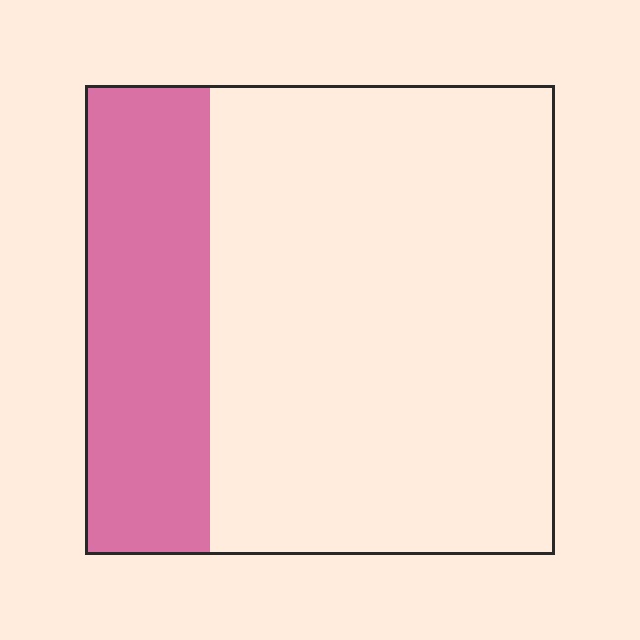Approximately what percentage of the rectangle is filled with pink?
Approximately 25%.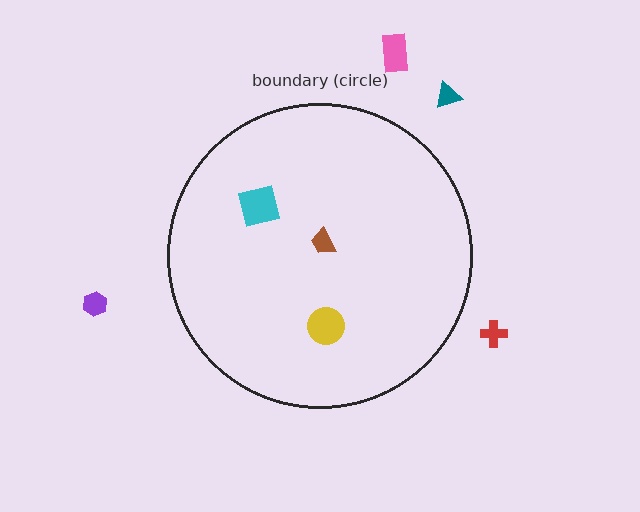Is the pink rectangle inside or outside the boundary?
Outside.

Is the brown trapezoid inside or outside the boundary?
Inside.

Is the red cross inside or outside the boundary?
Outside.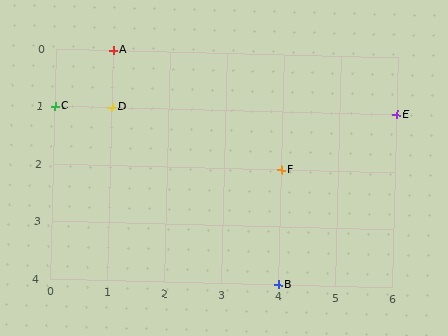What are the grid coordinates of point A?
Point A is at grid coordinates (1, 0).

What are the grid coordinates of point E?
Point E is at grid coordinates (6, 1).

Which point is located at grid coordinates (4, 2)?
Point F is at (4, 2).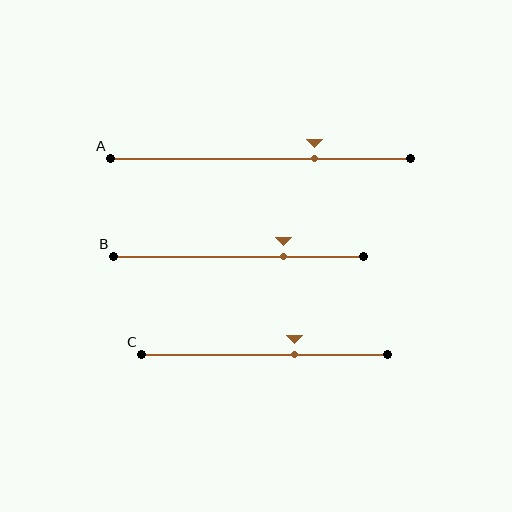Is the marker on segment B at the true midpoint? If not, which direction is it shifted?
No, the marker on segment B is shifted to the right by about 18% of the segment length.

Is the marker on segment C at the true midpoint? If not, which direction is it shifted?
No, the marker on segment C is shifted to the right by about 12% of the segment length.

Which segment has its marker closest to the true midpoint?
Segment C has its marker closest to the true midpoint.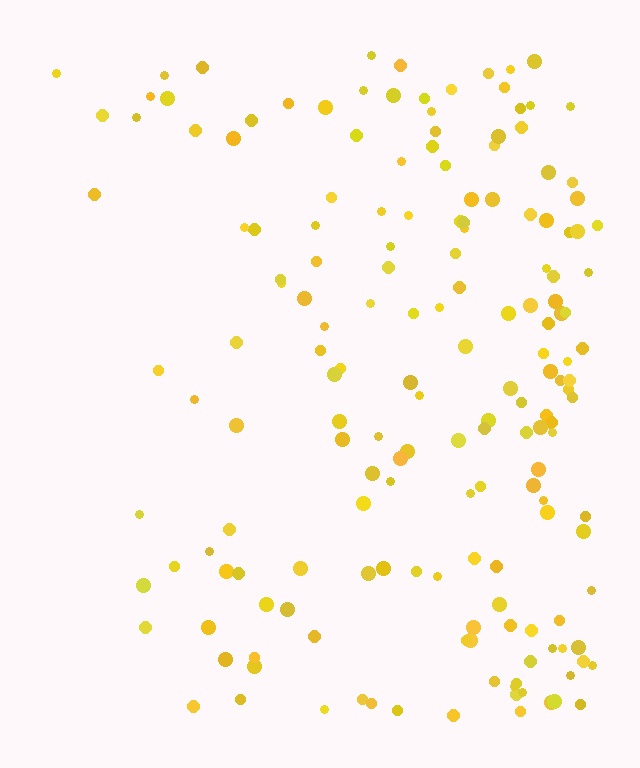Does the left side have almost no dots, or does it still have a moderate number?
Still a moderate number, just noticeably fewer than the right.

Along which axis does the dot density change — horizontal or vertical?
Horizontal.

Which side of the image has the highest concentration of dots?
The right.